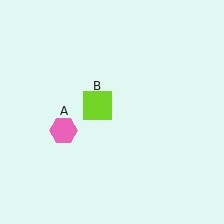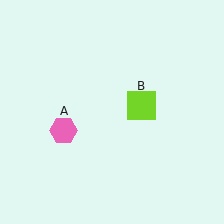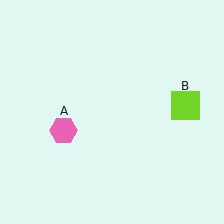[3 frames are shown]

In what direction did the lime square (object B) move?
The lime square (object B) moved right.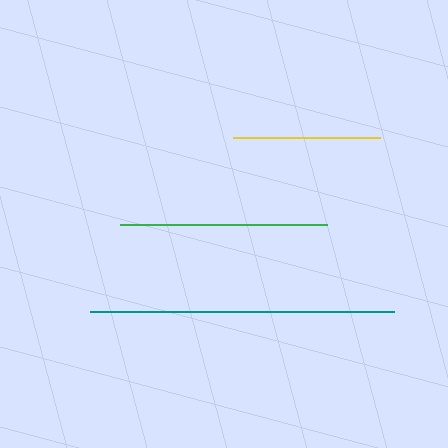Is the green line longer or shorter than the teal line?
The teal line is longer than the green line.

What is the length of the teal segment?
The teal segment is approximately 303 pixels long.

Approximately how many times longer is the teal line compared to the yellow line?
The teal line is approximately 2.1 times the length of the yellow line.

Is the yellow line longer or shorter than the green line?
The green line is longer than the yellow line.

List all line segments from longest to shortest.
From longest to shortest: teal, green, yellow.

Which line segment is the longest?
The teal line is the longest at approximately 303 pixels.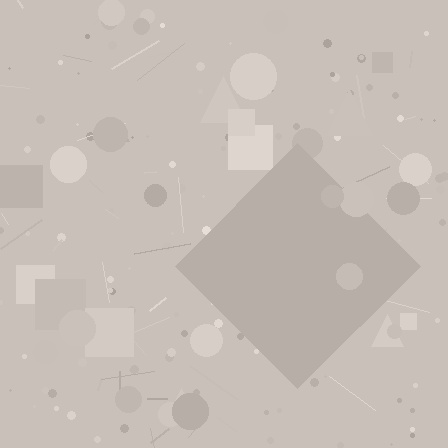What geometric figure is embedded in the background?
A diamond is embedded in the background.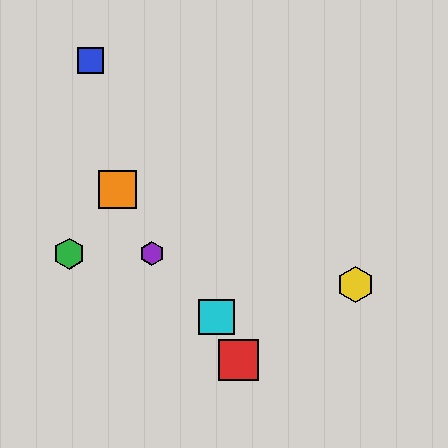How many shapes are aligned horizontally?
2 shapes (the green hexagon, the purple hexagon) are aligned horizontally.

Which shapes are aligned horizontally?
The green hexagon, the purple hexagon are aligned horizontally.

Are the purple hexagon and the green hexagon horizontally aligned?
Yes, both are at y≈254.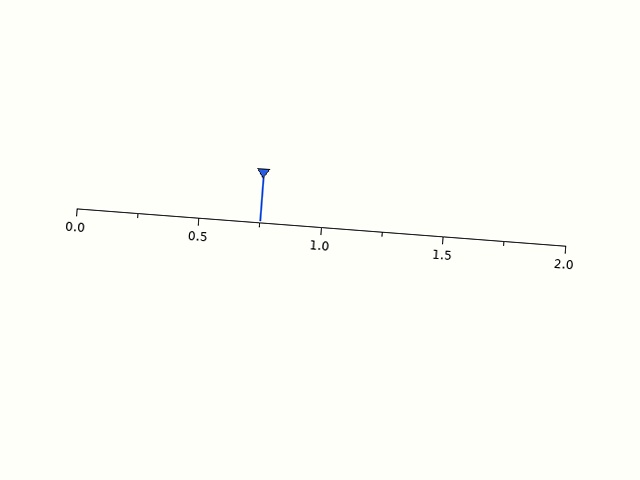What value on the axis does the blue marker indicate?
The marker indicates approximately 0.75.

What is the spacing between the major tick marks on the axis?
The major ticks are spaced 0.5 apart.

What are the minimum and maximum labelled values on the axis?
The axis runs from 0.0 to 2.0.